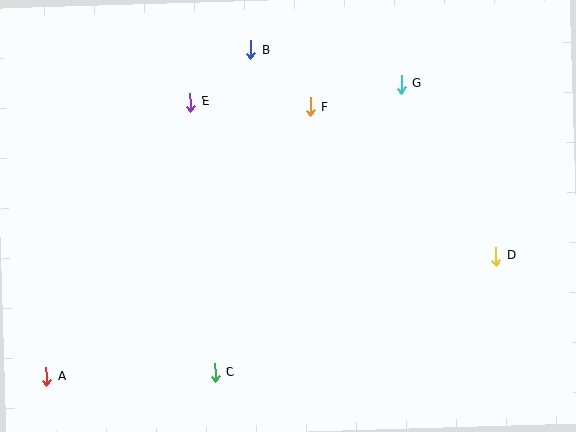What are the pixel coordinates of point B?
Point B is at (251, 50).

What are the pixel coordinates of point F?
Point F is at (310, 107).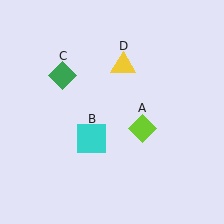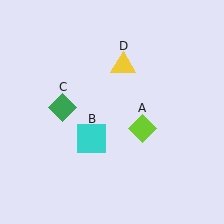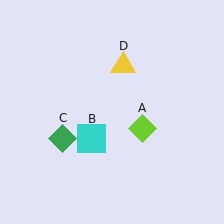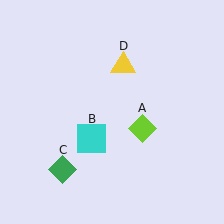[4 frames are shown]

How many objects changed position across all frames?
1 object changed position: green diamond (object C).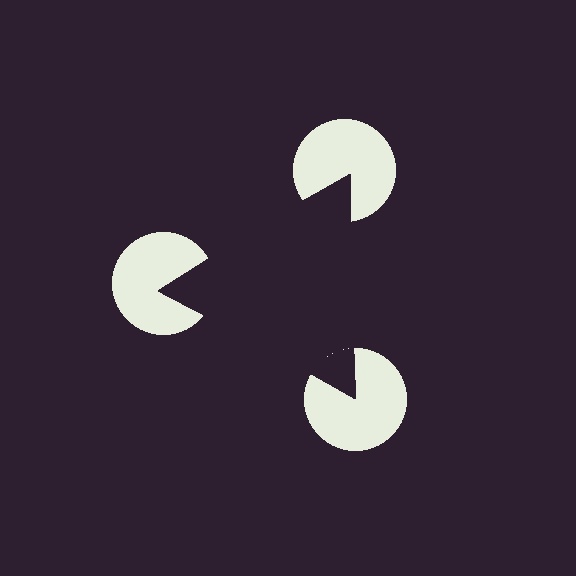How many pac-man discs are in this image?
There are 3 — one at each vertex of the illusory triangle.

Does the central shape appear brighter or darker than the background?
It typically appears slightly darker than the background, even though no actual brightness change is drawn.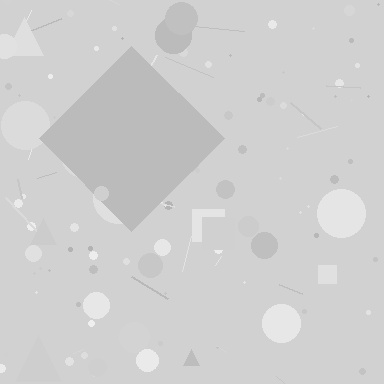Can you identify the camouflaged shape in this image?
The camouflaged shape is a diamond.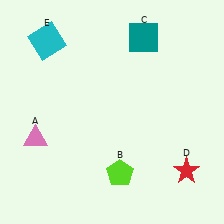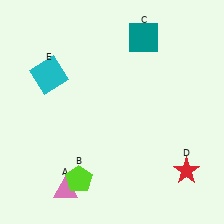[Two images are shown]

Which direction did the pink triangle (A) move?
The pink triangle (A) moved down.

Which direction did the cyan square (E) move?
The cyan square (E) moved down.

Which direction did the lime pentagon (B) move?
The lime pentagon (B) moved left.